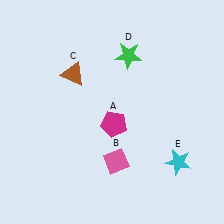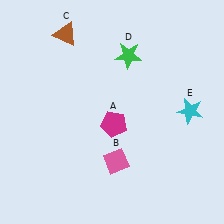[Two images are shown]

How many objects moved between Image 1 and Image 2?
2 objects moved between the two images.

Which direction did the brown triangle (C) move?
The brown triangle (C) moved up.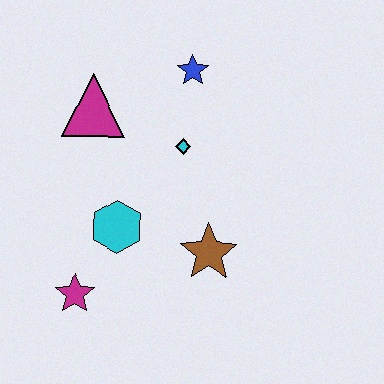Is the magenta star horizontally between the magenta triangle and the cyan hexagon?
No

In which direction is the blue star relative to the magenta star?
The blue star is above the magenta star.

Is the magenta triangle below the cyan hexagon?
No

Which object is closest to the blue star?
The cyan diamond is closest to the blue star.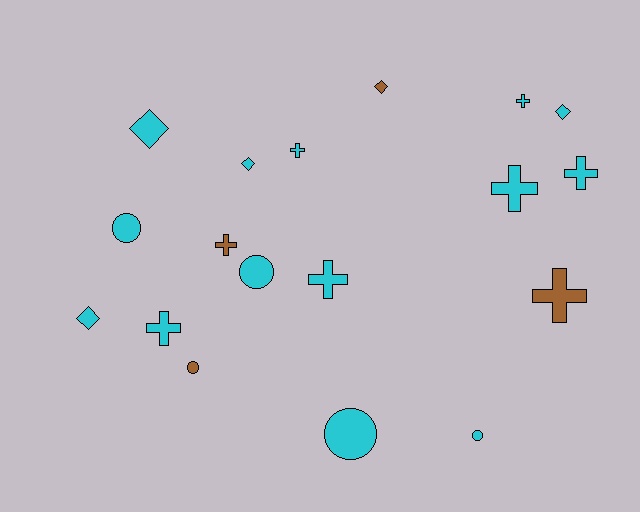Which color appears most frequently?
Cyan, with 14 objects.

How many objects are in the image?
There are 18 objects.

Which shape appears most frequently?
Cross, with 8 objects.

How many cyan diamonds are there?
There are 4 cyan diamonds.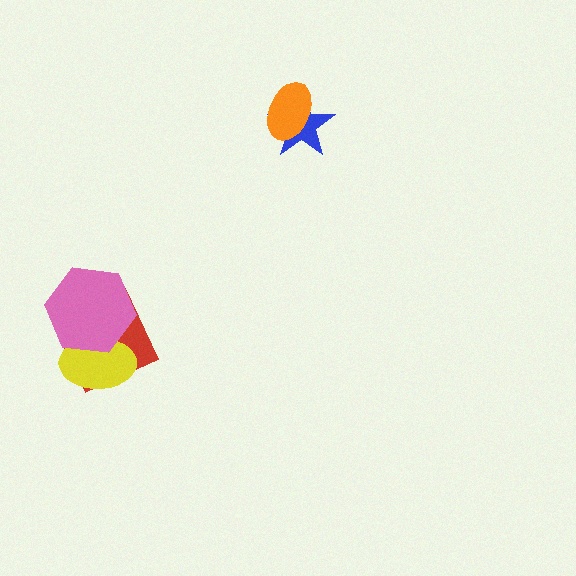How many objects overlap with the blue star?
1 object overlaps with the blue star.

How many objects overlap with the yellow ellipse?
2 objects overlap with the yellow ellipse.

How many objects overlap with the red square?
2 objects overlap with the red square.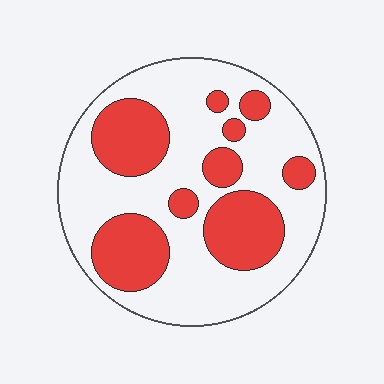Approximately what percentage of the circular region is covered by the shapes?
Approximately 35%.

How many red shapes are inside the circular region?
9.